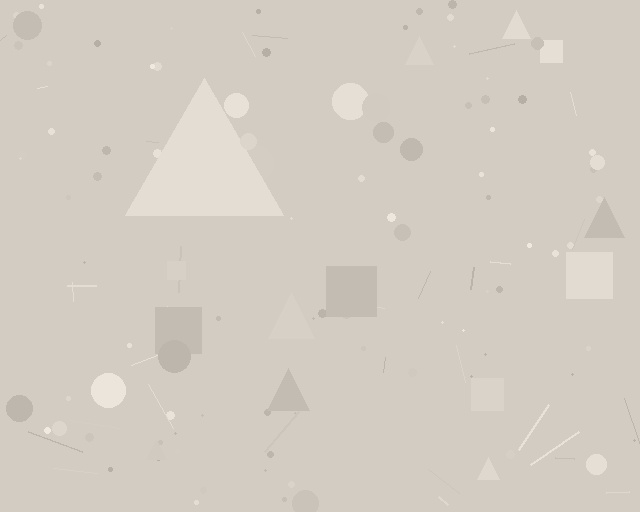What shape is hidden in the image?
A triangle is hidden in the image.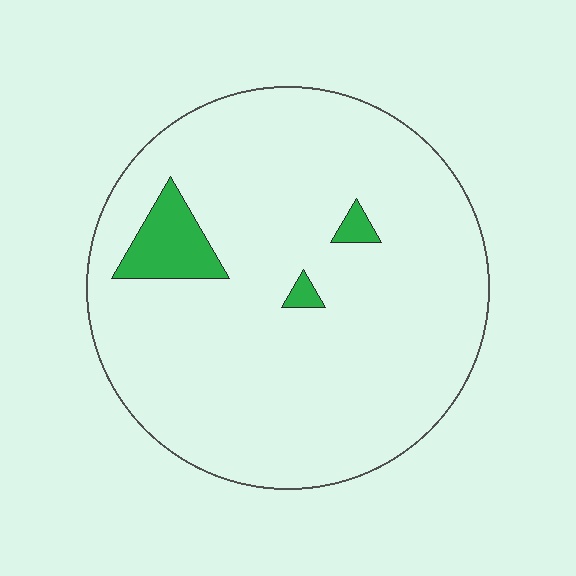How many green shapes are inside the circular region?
3.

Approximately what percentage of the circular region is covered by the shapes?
Approximately 5%.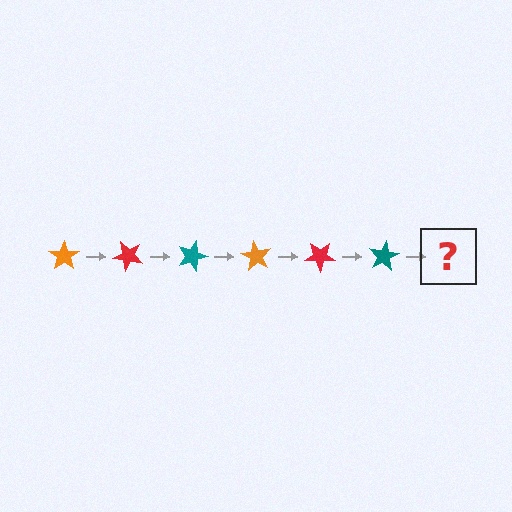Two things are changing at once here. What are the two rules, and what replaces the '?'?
The two rules are that it rotates 45 degrees each step and the color cycles through orange, red, and teal. The '?' should be an orange star, rotated 270 degrees from the start.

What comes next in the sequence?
The next element should be an orange star, rotated 270 degrees from the start.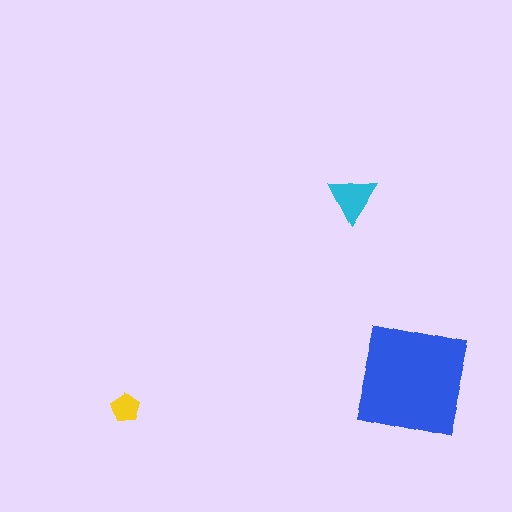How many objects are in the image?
There are 3 objects in the image.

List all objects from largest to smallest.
The blue square, the cyan triangle, the yellow pentagon.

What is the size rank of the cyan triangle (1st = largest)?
2nd.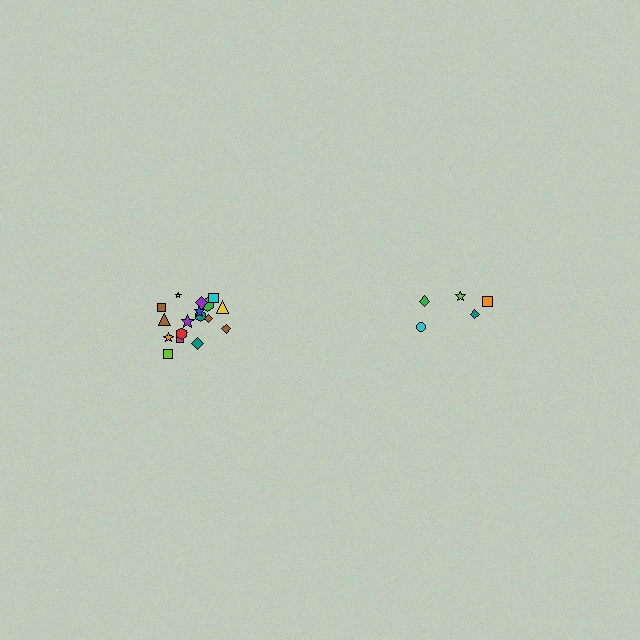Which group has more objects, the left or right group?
The left group.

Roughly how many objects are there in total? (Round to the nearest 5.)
Roughly 25 objects in total.